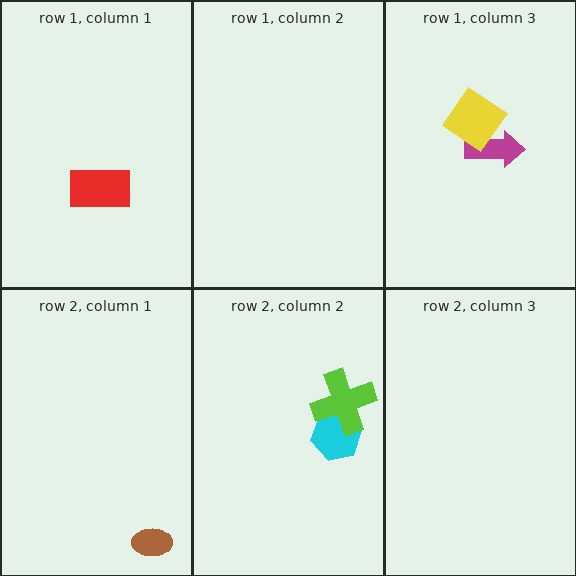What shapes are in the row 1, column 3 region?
The magenta arrow, the yellow diamond.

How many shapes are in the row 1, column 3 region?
2.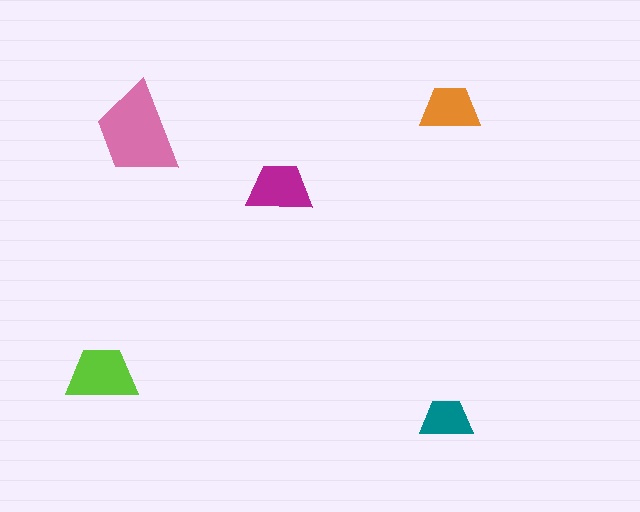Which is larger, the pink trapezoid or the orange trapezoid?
The pink one.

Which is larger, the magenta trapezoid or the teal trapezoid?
The magenta one.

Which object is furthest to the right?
The orange trapezoid is rightmost.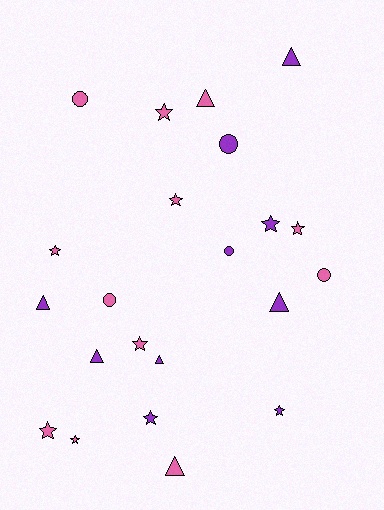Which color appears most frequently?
Pink, with 12 objects.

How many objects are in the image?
There are 22 objects.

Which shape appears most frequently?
Star, with 10 objects.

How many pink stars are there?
There are 7 pink stars.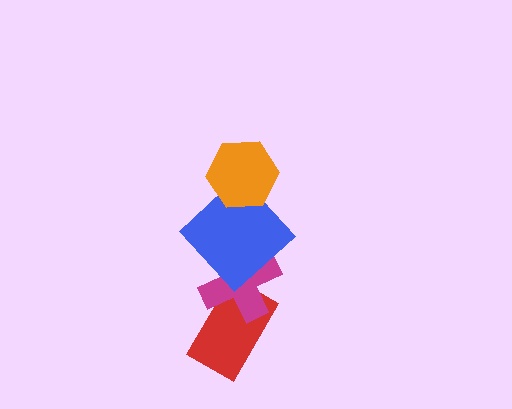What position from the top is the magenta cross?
The magenta cross is 3rd from the top.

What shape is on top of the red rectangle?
The magenta cross is on top of the red rectangle.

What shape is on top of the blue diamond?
The orange hexagon is on top of the blue diamond.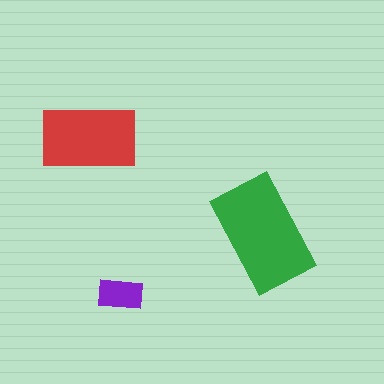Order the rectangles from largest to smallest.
the green one, the red one, the purple one.